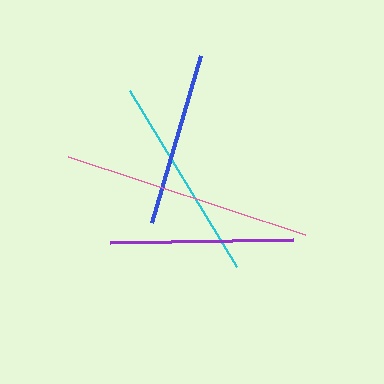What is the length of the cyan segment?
The cyan segment is approximately 205 pixels long.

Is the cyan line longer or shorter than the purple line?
The cyan line is longer than the purple line.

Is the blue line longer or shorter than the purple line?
The purple line is longer than the blue line.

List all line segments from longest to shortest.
From longest to shortest: pink, cyan, purple, blue.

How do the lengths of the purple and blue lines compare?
The purple and blue lines are approximately the same length.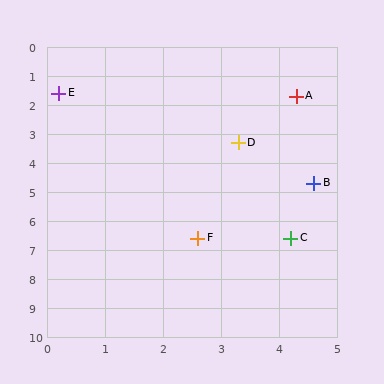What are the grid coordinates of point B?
Point B is at approximately (4.6, 4.7).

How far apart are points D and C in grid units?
Points D and C are about 3.4 grid units apart.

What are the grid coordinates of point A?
Point A is at approximately (4.3, 1.7).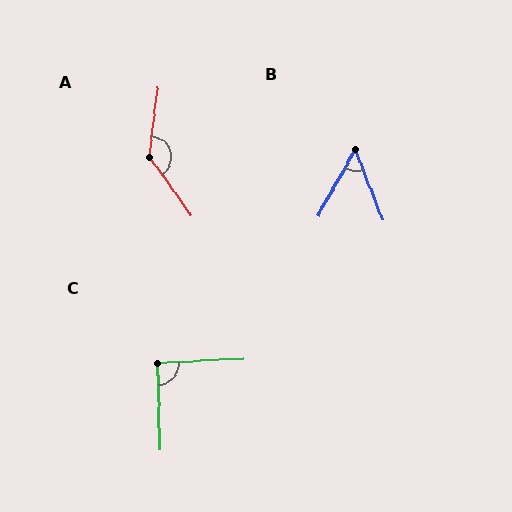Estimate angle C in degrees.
Approximately 92 degrees.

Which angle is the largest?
A, at approximately 137 degrees.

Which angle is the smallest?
B, at approximately 50 degrees.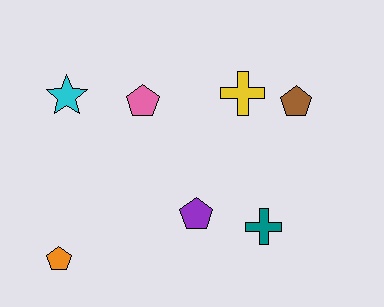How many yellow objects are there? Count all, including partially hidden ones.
There is 1 yellow object.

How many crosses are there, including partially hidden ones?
There are 2 crosses.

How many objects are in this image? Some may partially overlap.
There are 7 objects.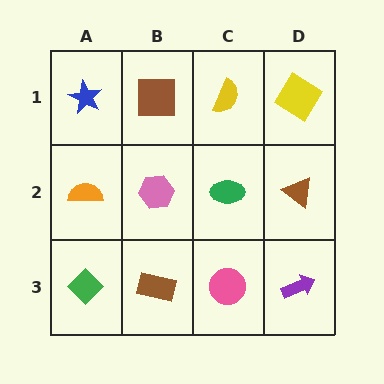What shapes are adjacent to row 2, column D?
A yellow diamond (row 1, column D), a purple arrow (row 3, column D), a green ellipse (row 2, column C).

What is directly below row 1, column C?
A green ellipse.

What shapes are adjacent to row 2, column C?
A yellow semicircle (row 1, column C), a pink circle (row 3, column C), a pink hexagon (row 2, column B), a brown triangle (row 2, column D).